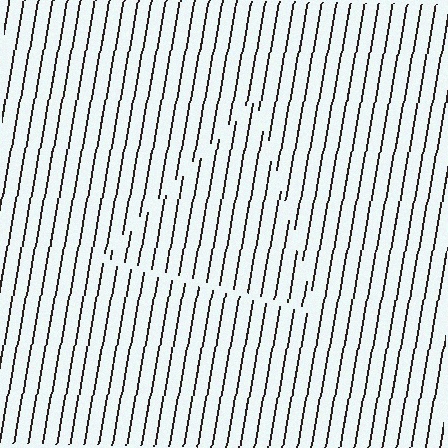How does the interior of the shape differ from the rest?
The interior of the shape contains the same grating, shifted by half a period — the contour is defined by the phase discontinuity where line-ends from the inner and outer gratings abut.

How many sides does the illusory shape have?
3 sides — the line-ends trace a triangle.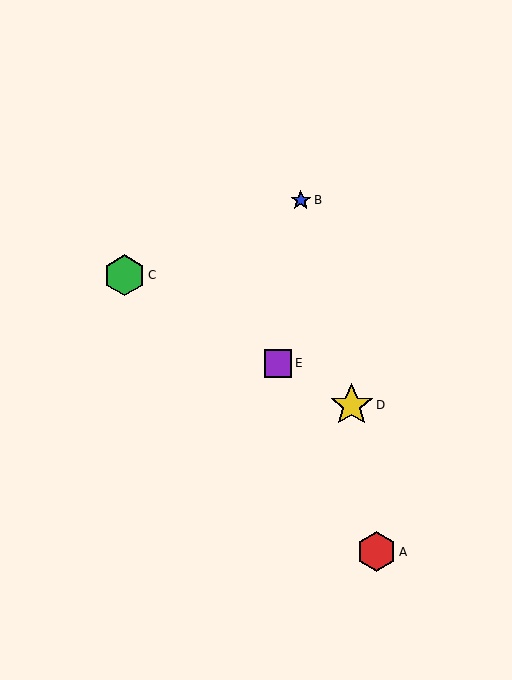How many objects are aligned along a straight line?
3 objects (C, D, E) are aligned along a straight line.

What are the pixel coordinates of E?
Object E is at (278, 363).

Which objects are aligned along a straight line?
Objects C, D, E are aligned along a straight line.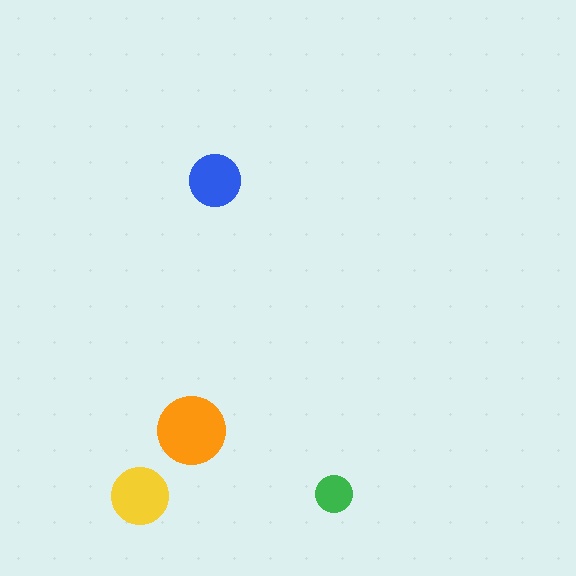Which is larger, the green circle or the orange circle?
The orange one.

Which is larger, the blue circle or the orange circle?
The orange one.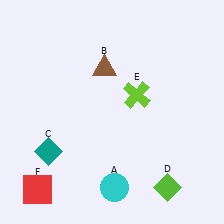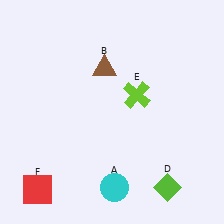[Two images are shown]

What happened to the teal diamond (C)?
The teal diamond (C) was removed in Image 2. It was in the bottom-left area of Image 1.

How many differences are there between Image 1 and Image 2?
There is 1 difference between the two images.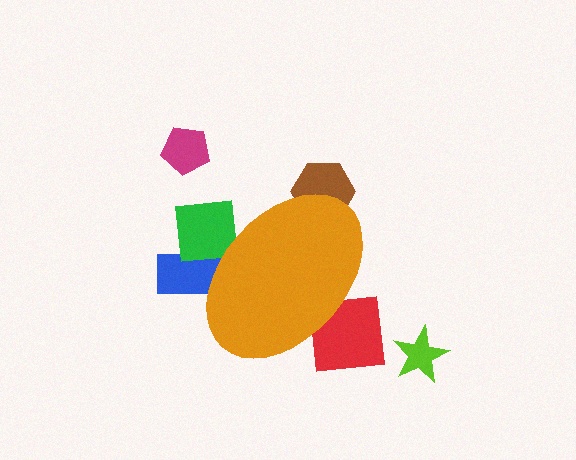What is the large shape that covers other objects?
An orange ellipse.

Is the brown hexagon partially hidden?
Yes, the brown hexagon is partially hidden behind the orange ellipse.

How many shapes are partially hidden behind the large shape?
4 shapes are partially hidden.